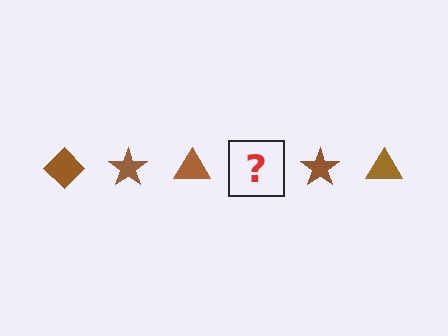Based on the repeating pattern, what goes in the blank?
The blank should be a brown diamond.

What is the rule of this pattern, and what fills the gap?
The rule is that the pattern cycles through diamond, star, triangle shapes in brown. The gap should be filled with a brown diamond.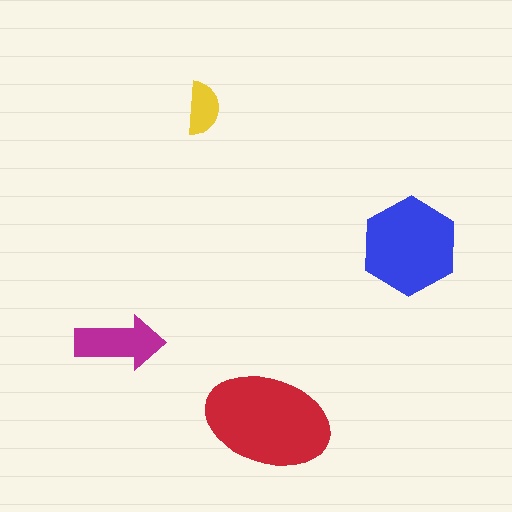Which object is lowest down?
The red ellipse is bottommost.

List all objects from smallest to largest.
The yellow semicircle, the magenta arrow, the blue hexagon, the red ellipse.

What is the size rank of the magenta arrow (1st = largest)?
3rd.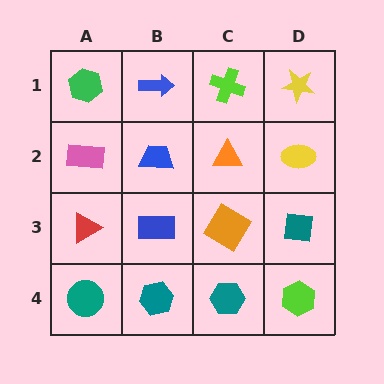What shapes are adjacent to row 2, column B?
A blue arrow (row 1, column B), a blue rectangle (row 3, column B), a pink rectangle (row 2, column A), an orange triangle (row 2, column C).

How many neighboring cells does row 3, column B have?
4.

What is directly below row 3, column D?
A lime hexagon.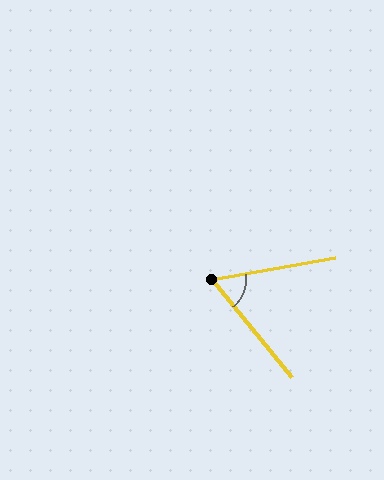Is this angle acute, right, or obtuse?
It is acute.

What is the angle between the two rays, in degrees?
Approximately 61 degrees.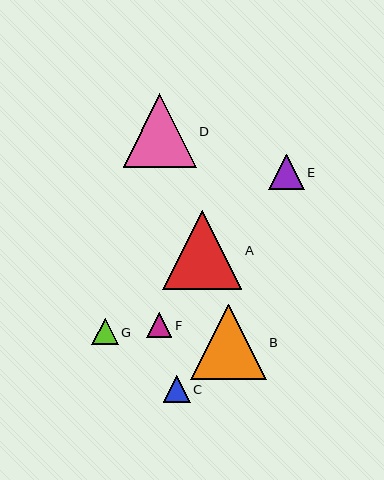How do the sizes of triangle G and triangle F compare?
Triangle G and triangle F are approximately the same size.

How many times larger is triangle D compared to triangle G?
Triangle D is approximately 2.8 times the size of triangle G.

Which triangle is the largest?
Triangle A is the largest with a size of approximately 79 pixels.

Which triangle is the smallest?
Triangle F is the smallest with a size of approximately 26 pixels.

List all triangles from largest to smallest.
From largest to smallest: A, B, D, E, C, G, F.